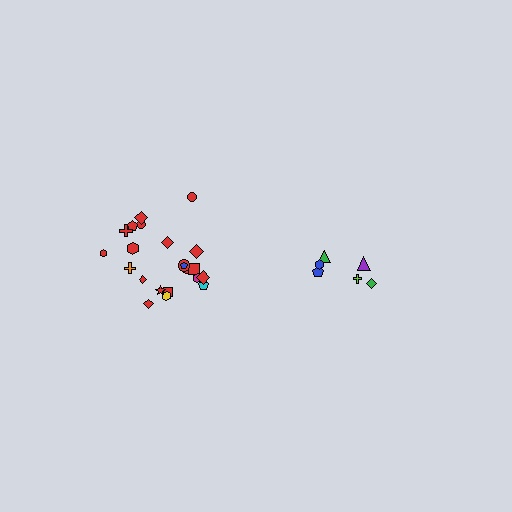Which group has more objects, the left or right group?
The left group.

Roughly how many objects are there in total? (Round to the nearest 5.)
Roughly 30 objects in total.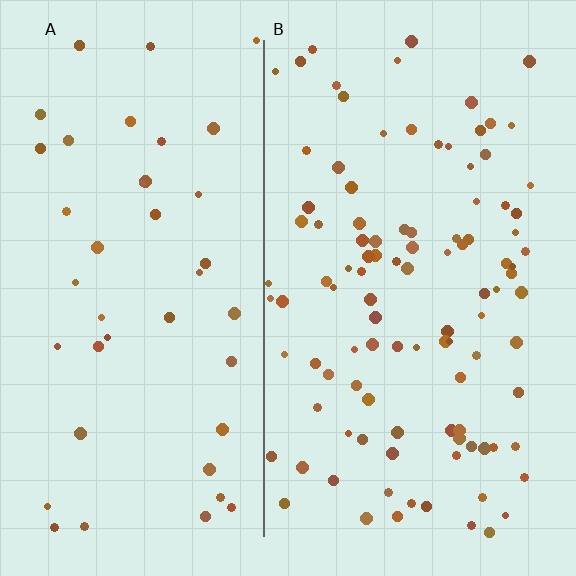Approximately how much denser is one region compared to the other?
Approximately 2.5× — region B over region A.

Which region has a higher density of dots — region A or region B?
B (the right).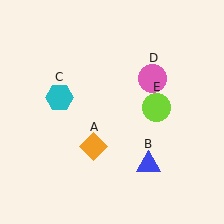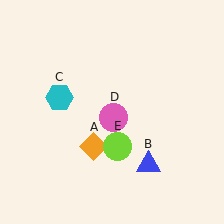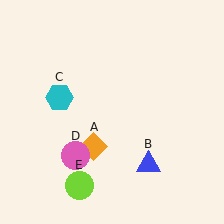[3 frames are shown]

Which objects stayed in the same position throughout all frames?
Orange diamond (object A) and blue triangle (object B) and cyan hexagon (object C) remained stationary.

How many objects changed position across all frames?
2 objects changed position: pink circle (object D), lime circle (object E).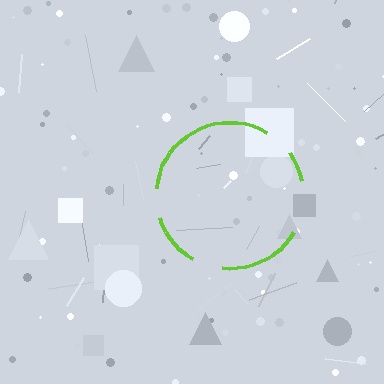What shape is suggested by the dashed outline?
The dashed outline suggests a circle.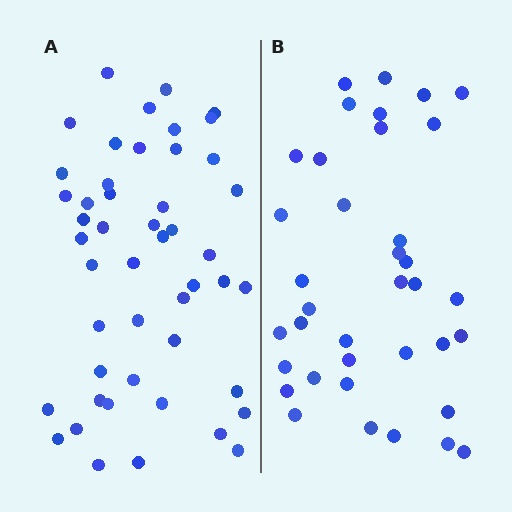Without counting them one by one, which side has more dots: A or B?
Region A (the left region) has more dots.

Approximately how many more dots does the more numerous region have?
Region A has roughly 12 or so more dots than region B.